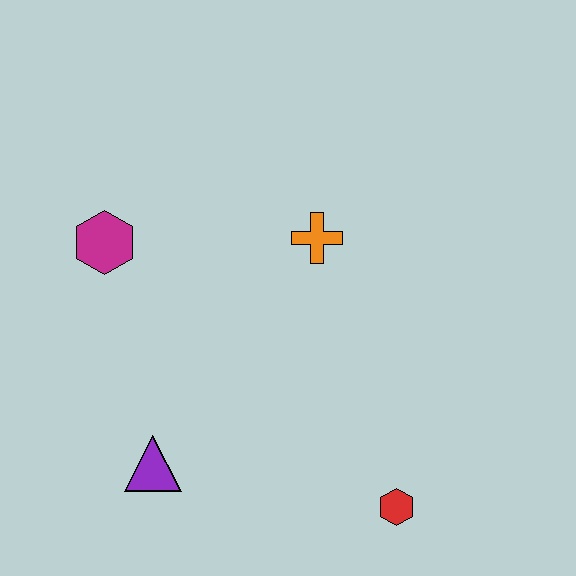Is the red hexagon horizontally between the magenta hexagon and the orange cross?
No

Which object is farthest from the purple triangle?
The orange cross is farthest from the purple triangle.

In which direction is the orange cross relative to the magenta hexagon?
The orange cross is to the right of the magenta hexagon.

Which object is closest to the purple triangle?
The magenta hexagon is closest to the purple triangle.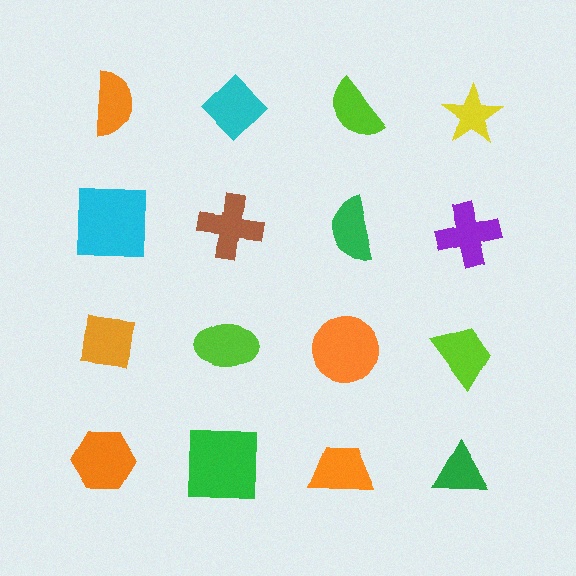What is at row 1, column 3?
A lime semicircle.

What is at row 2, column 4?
A purple cross.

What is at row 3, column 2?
A lime ellipse.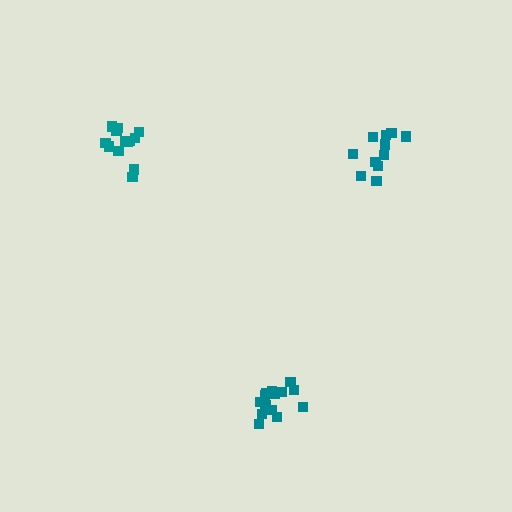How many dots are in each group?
Group 1: 14 dots, Group 2: 11 dots, Group 3: 13 dots (38 total).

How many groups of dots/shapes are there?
There are 3 groups.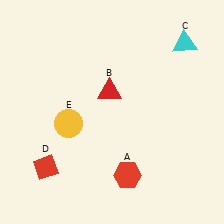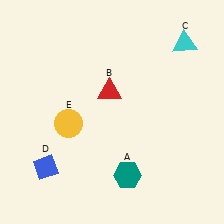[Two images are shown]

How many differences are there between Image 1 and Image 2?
There are 2 differences between the two images.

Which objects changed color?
A changed from red to teal. D changed from red to blue.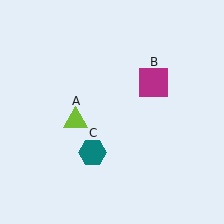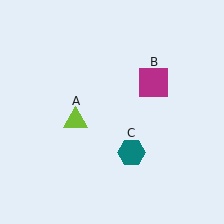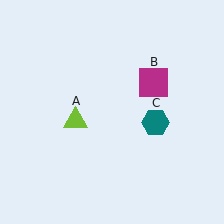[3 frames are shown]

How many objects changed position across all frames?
1 object changed position: teal hexagon (object C).